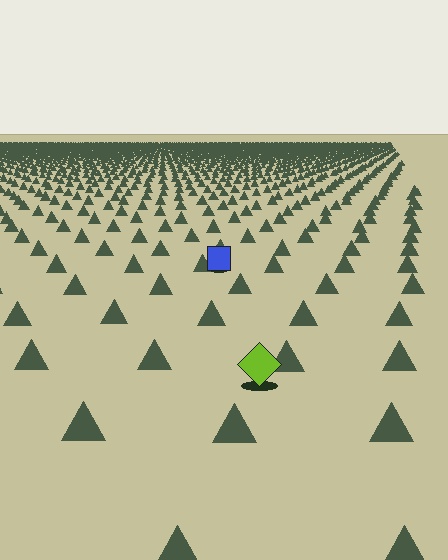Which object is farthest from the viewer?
The blue square is farthest from the viewer. It appears smaller and the ground texture around it is denser.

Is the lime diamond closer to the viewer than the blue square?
Yes. The lime diamond is closer — you can tell from the texture gradient: the ground texture is coarser near it.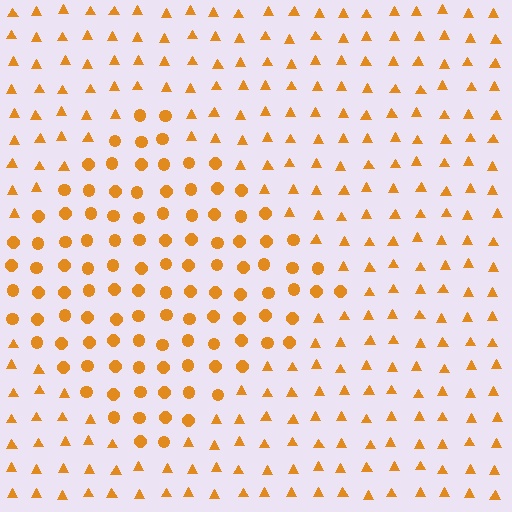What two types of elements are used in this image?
The image uses circles inside the diamond region and triangles outside it.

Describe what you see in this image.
The image is filled with small orange elements arranged in a uniform grid. A diamond-shaped region contains circles, while the surrounding area contains triangles. The boundary is defined purely by the change in element shape.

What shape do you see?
I see a diamond.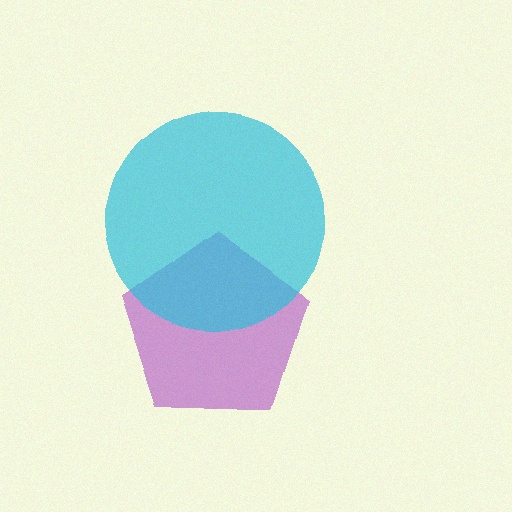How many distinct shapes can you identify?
There are 2 distinct shapes: a purple pentagon, a cyan circle.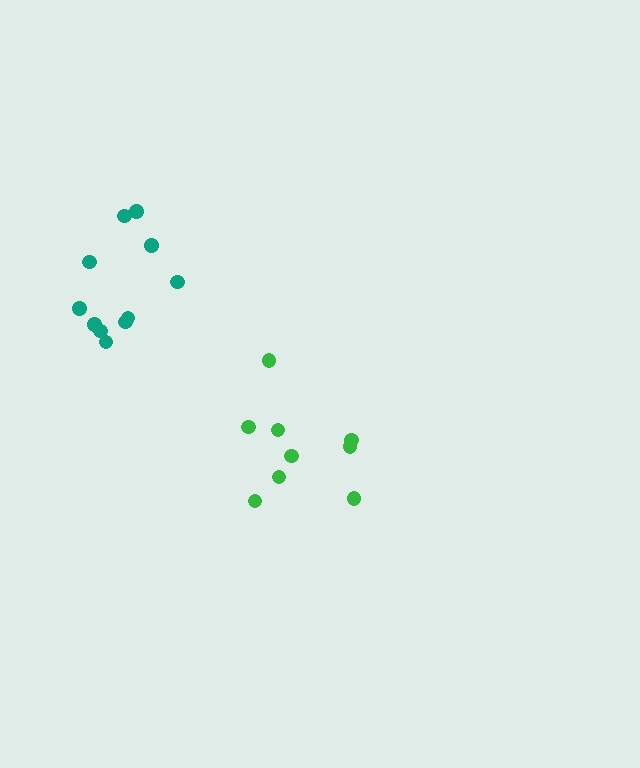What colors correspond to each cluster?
The clusters are colored: green, teal.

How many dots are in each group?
Group 1: 9 dots, Group 2: 11 dots (20 total).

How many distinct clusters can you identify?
There are 2 distinct clusters.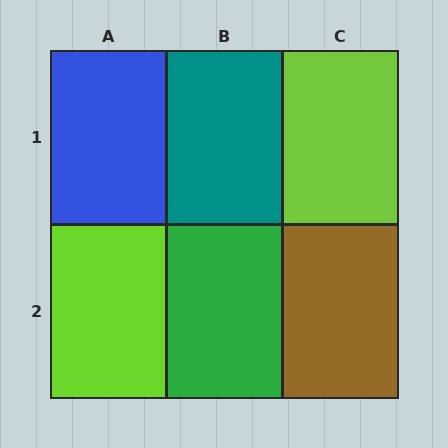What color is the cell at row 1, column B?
Teal.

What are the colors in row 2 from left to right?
Lime, green, brown.